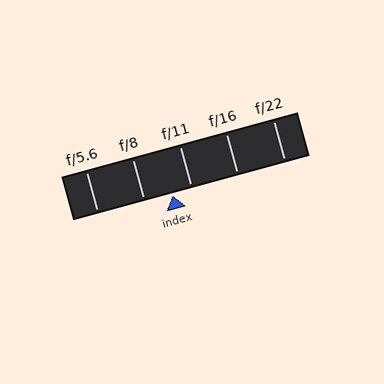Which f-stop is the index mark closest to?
The index mark is closest to f/11.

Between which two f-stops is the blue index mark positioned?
The index mark is between f/8 and f/11.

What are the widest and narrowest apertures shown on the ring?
The widest aperture shown is f/5.6 and the narrowest is f/22.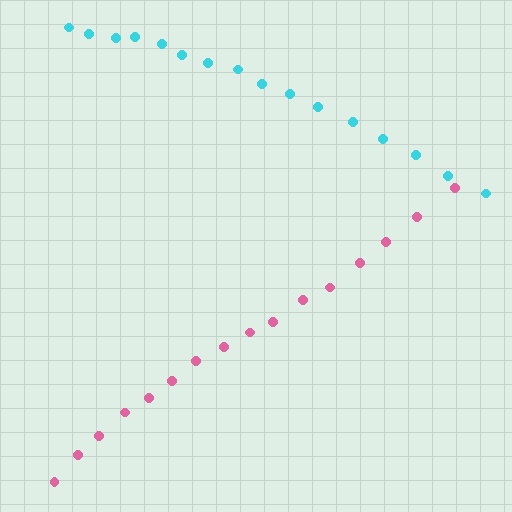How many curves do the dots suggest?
There are 2 distinct paths.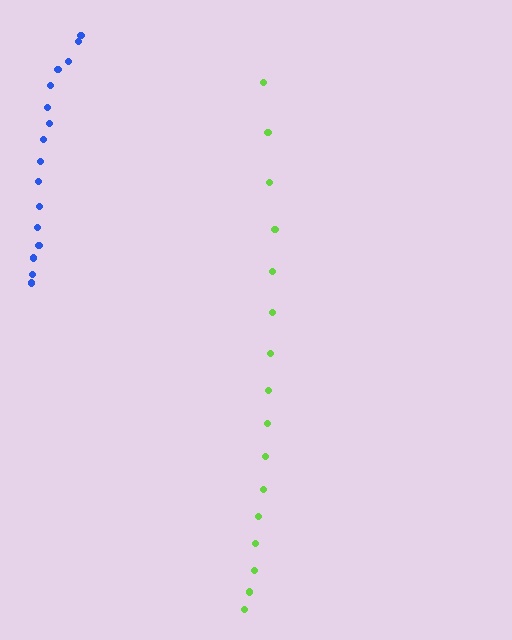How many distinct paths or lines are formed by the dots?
There are 2 distinct paths.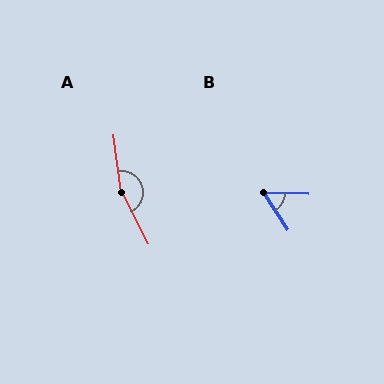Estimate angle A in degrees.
Approximately 161 degrees.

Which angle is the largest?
A, at approximately 161 degrees.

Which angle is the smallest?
B, at approximately 54 degrees.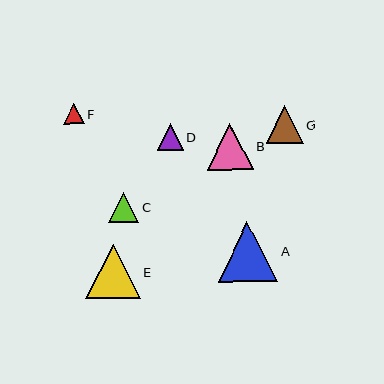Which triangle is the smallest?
Triangle F is the smallest with a size of approximately 20 pixels.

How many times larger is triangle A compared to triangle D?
Triangle A is approximately 2.3 times the size of triangle D.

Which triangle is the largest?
Triangle A is the largest with a size of approximately 60 pixels.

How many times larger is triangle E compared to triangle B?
Triangle E is approximately 1.2 times the size of triangle B.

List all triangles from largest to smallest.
From largest to smallest: A, E, B, G, C, D, F.